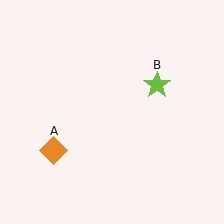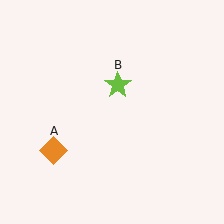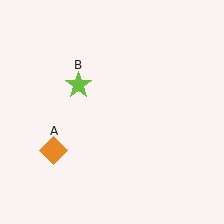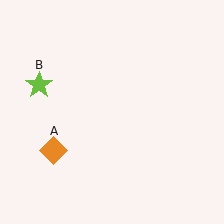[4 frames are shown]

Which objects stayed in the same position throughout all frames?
Orange diamond (object A) remained stationary.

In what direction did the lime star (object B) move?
The lime star (object B) moved left.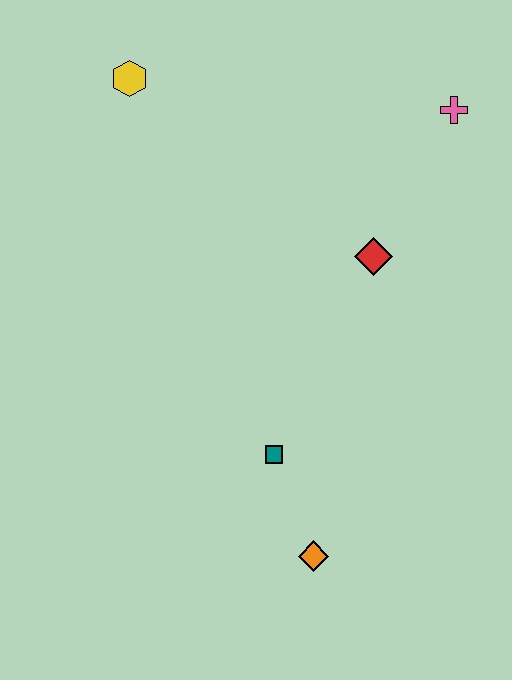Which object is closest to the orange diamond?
The teal square is closest to the orange diamond.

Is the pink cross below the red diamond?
No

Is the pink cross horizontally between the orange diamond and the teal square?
No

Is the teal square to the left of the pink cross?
Yes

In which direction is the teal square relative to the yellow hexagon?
The teal square is below the yellow hexagon.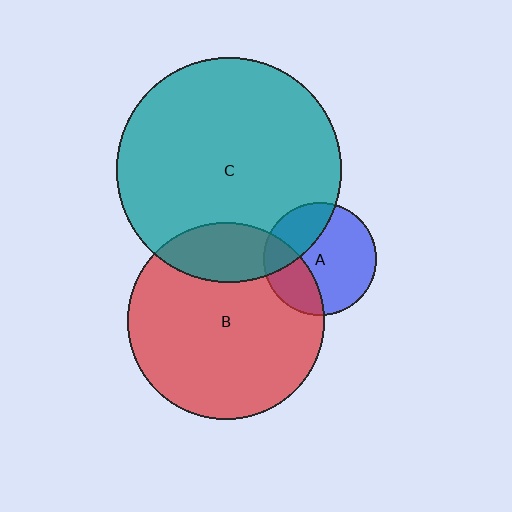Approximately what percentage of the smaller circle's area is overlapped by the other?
Approximately 30%.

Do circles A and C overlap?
Yes.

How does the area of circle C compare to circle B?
Approximately 1.3 times.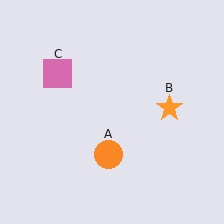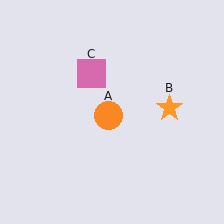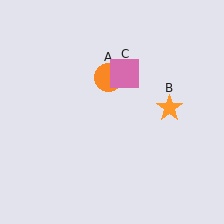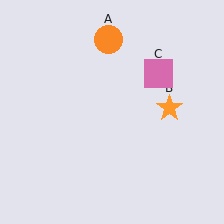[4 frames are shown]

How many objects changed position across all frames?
2 objects changed position: orange circle (object A), pink square (object C).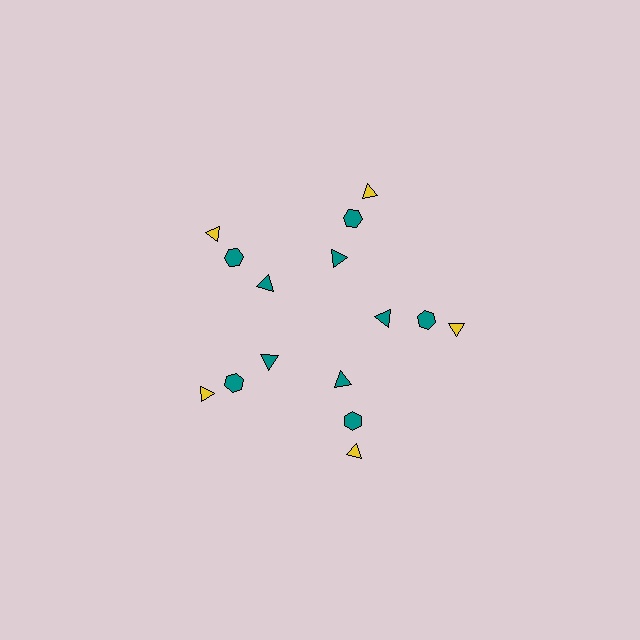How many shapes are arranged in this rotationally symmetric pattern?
There are 15 shapes, arranged in 5 groups of 3.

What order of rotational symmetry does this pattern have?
This pattern has 5-fold rotational symmetry.